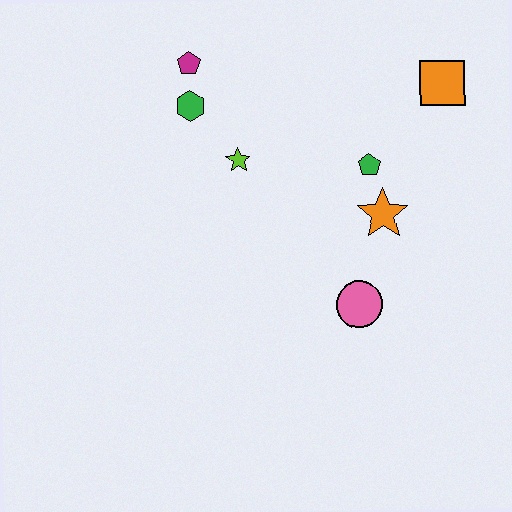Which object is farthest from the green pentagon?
The magenta pentagon is farthest from the green pentagon.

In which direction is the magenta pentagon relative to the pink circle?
The magenta pentagon is above the pink circle.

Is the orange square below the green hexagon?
No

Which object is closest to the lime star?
The green hexagon is closest to the lime star.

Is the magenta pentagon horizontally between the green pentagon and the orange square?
No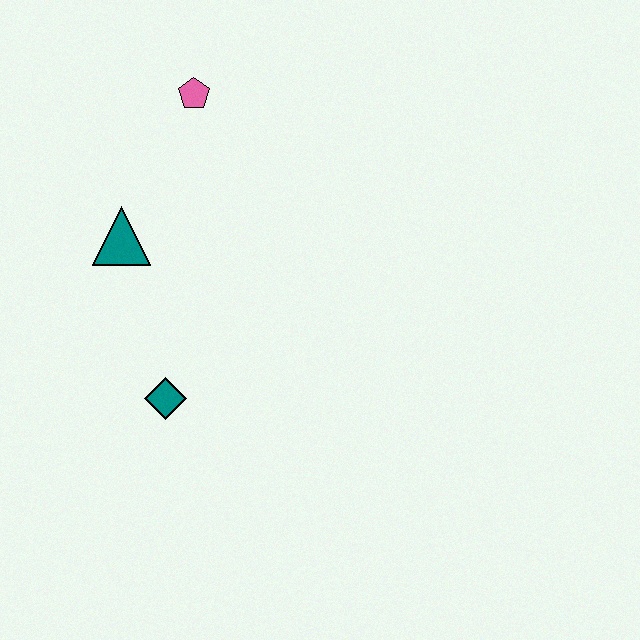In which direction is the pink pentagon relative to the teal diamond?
The pink pentagon is above the teal diamond.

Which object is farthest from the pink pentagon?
The teal diamond is farthest from the pink pentagon.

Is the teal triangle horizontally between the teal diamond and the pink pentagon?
No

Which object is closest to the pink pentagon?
The teal triangle is closest to the pink pentagon.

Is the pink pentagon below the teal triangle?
No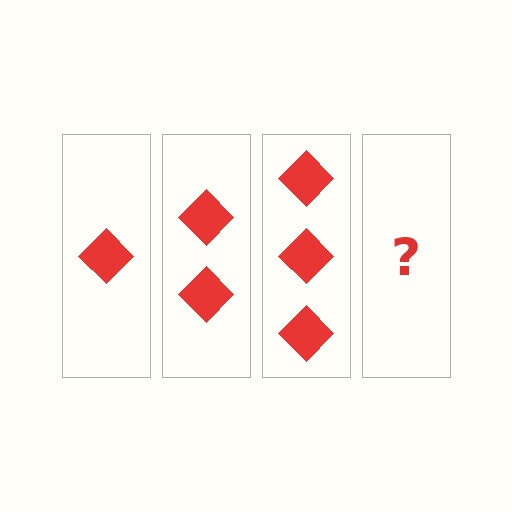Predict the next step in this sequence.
The next step is 4 diamonds.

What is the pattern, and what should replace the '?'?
The pattern is that each step adds one more diamond. The '?' should be 4 diamonds.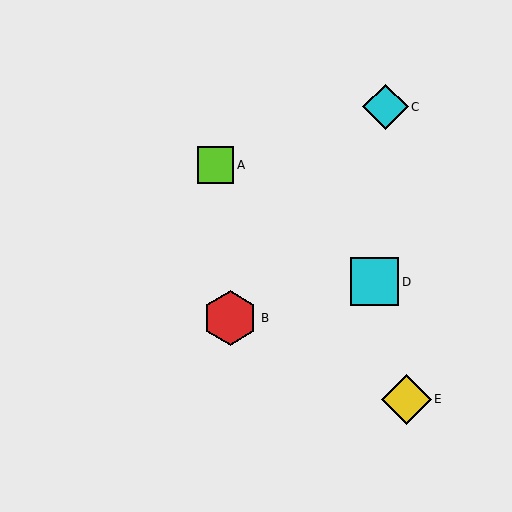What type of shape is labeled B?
Shape B is a red hexagon.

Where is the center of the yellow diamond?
The center of the yellow diamond is at (407, 399).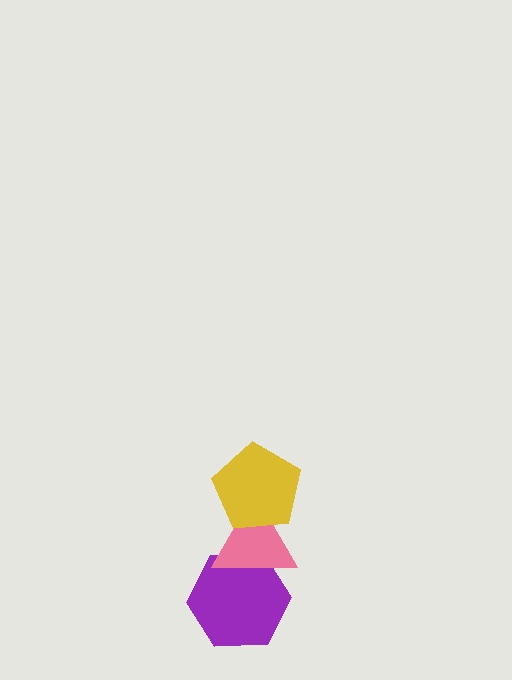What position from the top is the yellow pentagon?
The yellow pentagon is 1st from the top.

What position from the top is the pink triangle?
The pink triangle is 2nd from the top.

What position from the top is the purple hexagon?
The purple hexagon is 3rd from the top.